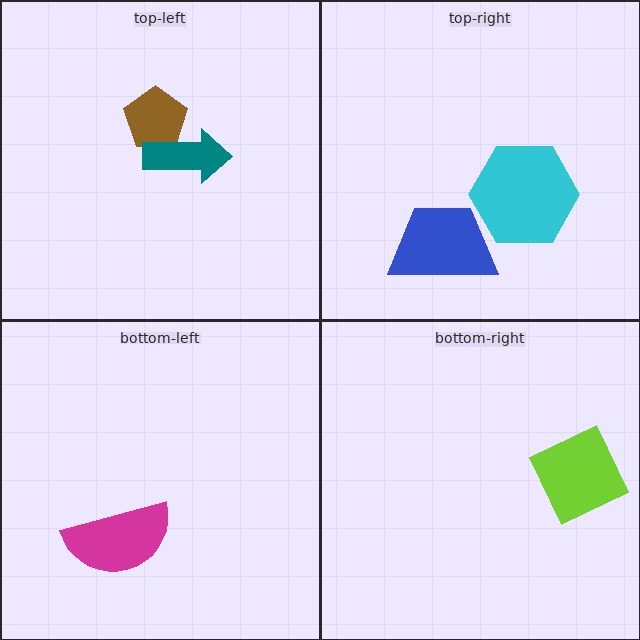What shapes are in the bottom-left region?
The magenta semicircle.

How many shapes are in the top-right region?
2.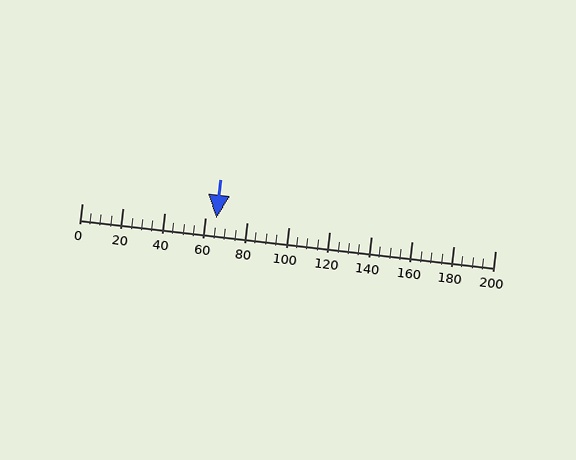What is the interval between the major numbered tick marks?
The major tick marks are spaced 20 units apart.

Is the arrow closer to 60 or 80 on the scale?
The arrow is closer to 60.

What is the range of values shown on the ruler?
The ruler shows values from 0 to 200.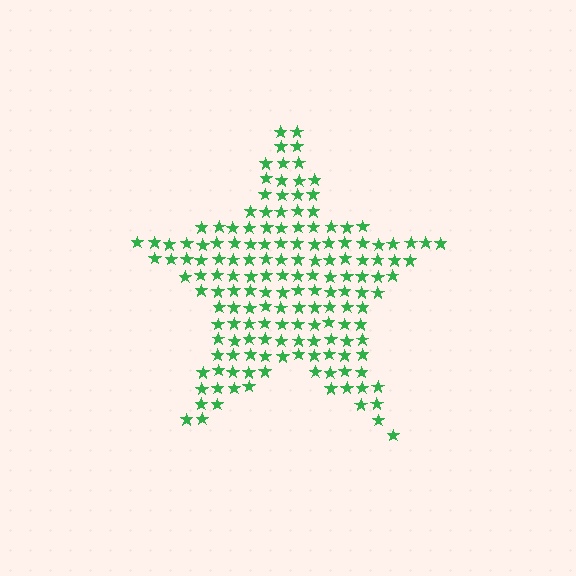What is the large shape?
The large shape is a star.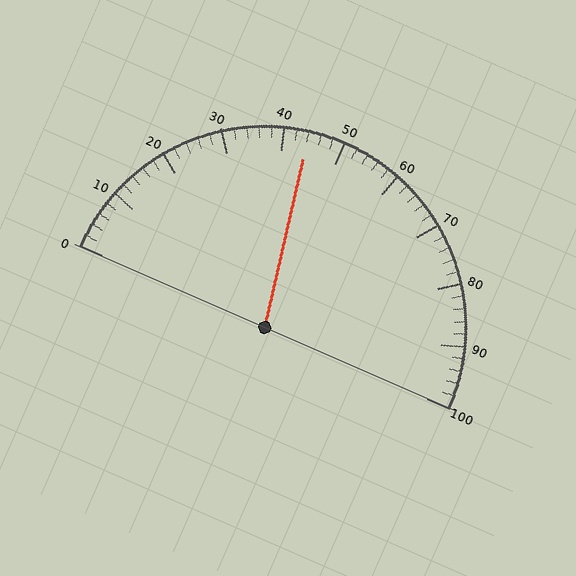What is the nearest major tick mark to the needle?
The nearest major tick mark is 40.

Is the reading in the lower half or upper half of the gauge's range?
The reading is in the lower half of the range (0 to 100).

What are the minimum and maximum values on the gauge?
The gauge ranges from 0 to 100.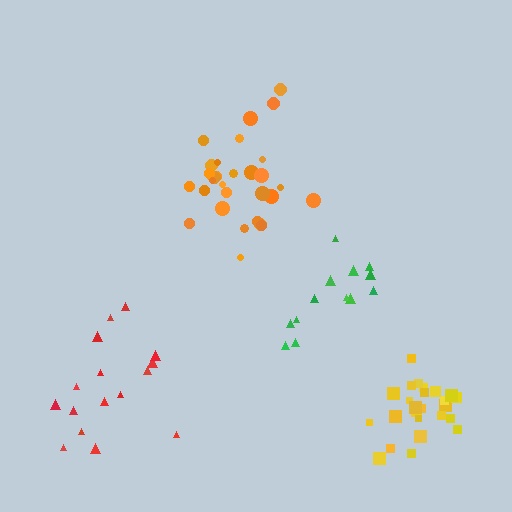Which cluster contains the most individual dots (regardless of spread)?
Orange (30).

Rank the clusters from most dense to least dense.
yellow, orange, red, green.